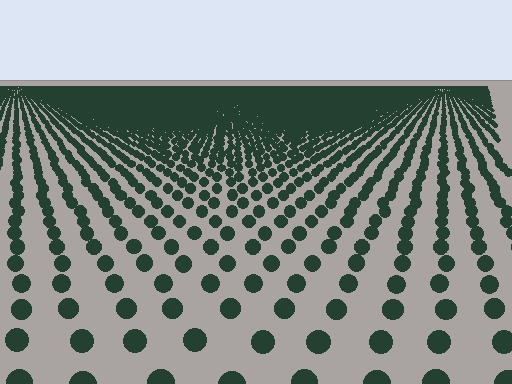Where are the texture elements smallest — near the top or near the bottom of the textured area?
Near the top.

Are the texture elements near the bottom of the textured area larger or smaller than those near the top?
Larger. Near the bottom, elements are closer to the viewer and appear at a bigger on-screen size.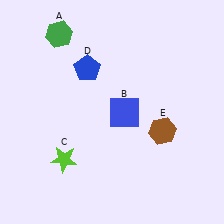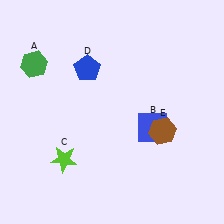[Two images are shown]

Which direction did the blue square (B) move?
The blue square (B) moved right.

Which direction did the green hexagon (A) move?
The green hexagon (A) moved down.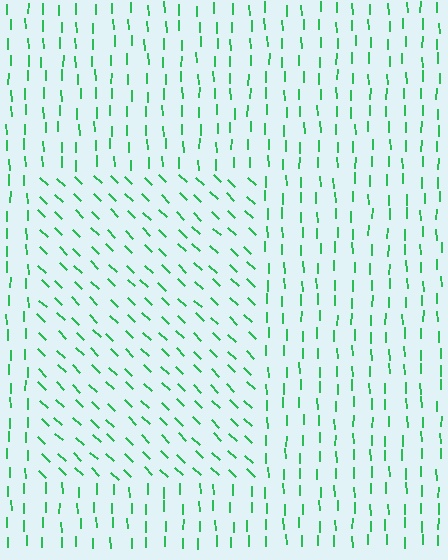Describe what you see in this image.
The image is filled with small green line segments. A rectangle region in the image has lines oriented differently from the surrounding lines, creating a visible texture boundary.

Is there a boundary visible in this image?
Yes, there is a texture boundary formed by a change in line orientation.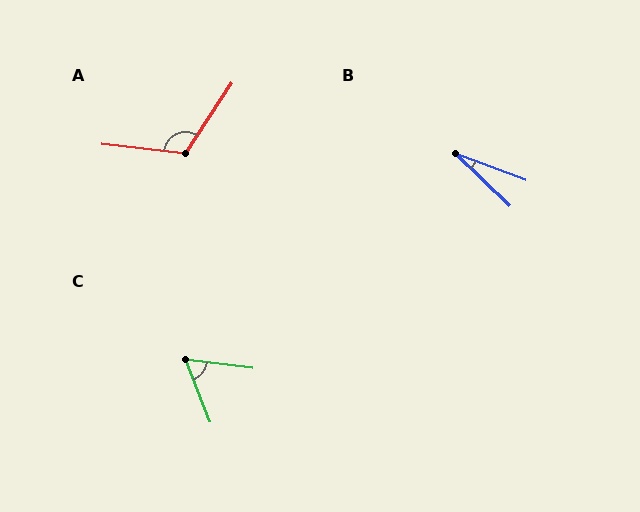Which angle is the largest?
A, at approximately 117 degrees.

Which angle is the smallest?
B, at approximately 23 degrees.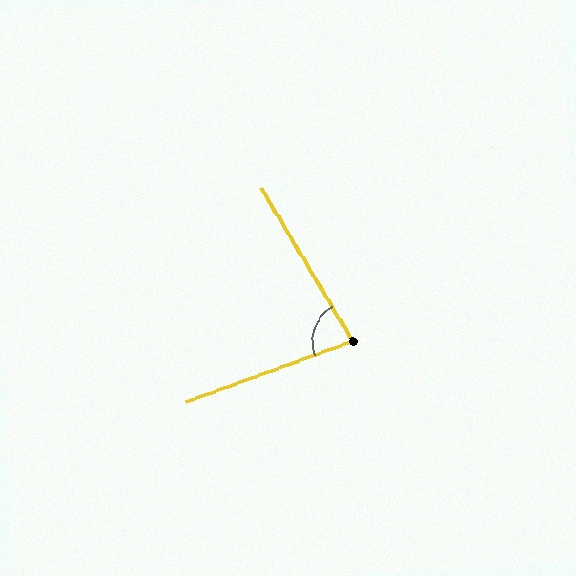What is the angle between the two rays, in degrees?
Approximately 79 degrees.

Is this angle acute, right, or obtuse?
It is acute.